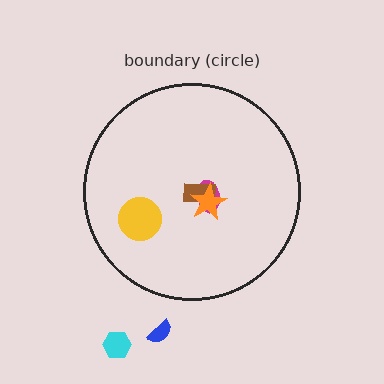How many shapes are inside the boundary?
4 inside, 2 outside.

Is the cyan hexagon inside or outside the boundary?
Outside.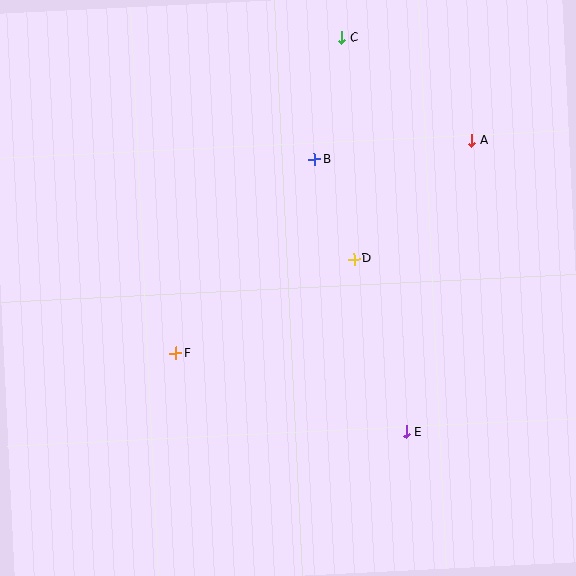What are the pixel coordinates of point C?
Point C is at (342, 38).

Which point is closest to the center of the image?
Point D at (354, 259) is closest to the center.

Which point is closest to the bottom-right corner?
Point E is closest to the bottom-right corner.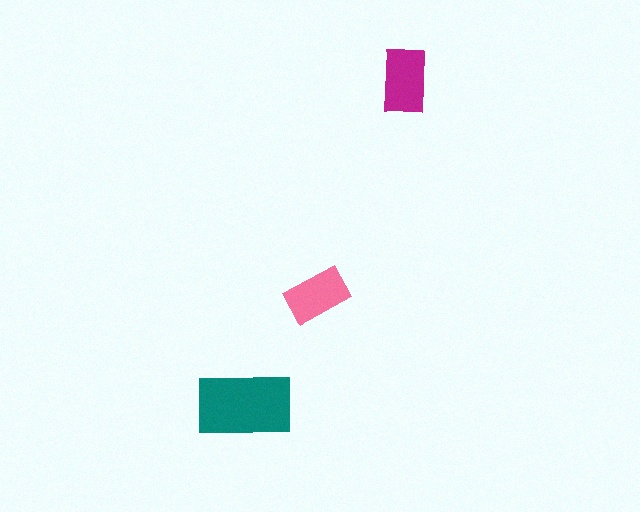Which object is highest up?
The magenta rectangle is topmost.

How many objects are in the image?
There are 3 objects in the image.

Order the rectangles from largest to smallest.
the teal one, the magenta one, the pink one.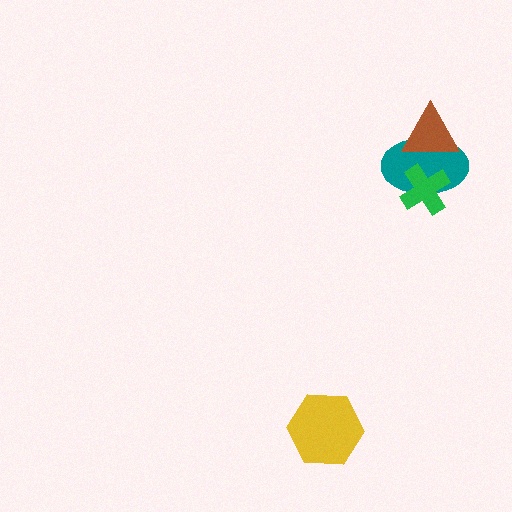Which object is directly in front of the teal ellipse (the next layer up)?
The green cross is directly in front of the teal ellipse.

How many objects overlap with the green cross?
1 object overlaps with the green cross.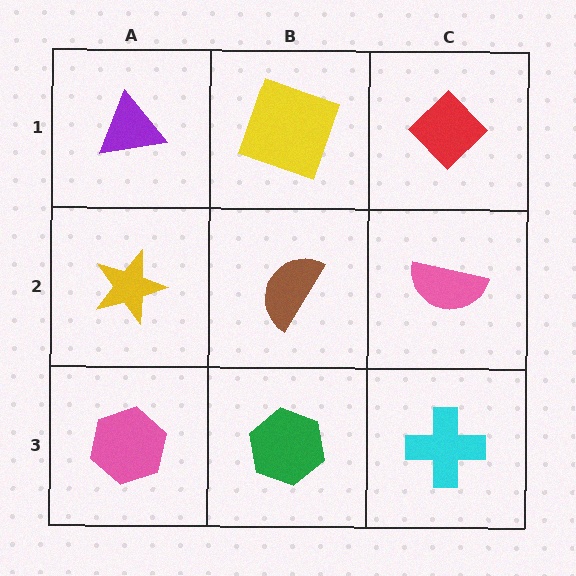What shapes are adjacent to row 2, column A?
A purple triangle (row 1, column A), a pink hexagon (row 3, column A), a brown semicircle (row 2, column B).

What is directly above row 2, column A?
A purple triangle.